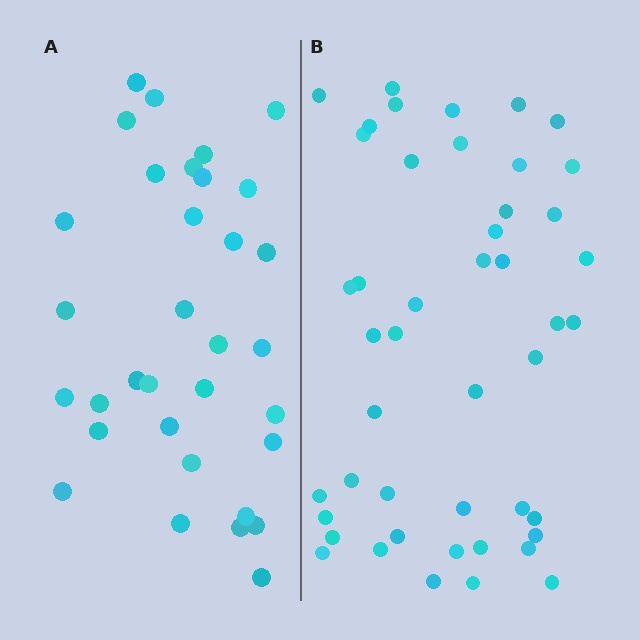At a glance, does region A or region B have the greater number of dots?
Region B (the right region) has more dots.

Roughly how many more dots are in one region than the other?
Region B has approximately 15 more dots than region A.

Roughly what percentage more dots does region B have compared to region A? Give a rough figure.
About 40% more.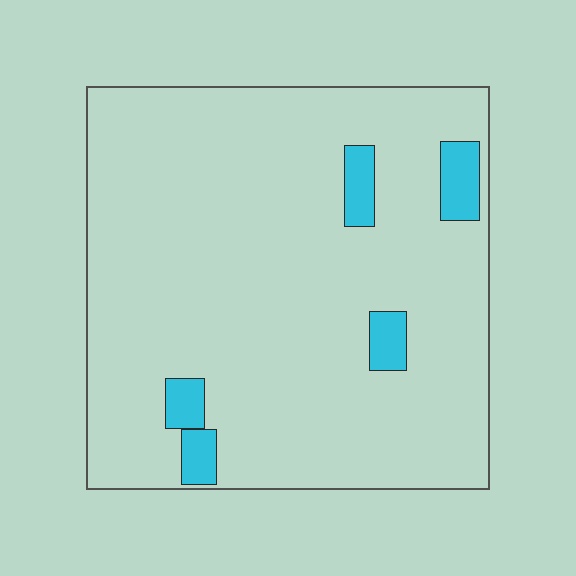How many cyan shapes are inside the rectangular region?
5.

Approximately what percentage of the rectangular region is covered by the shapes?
Approximately 5%.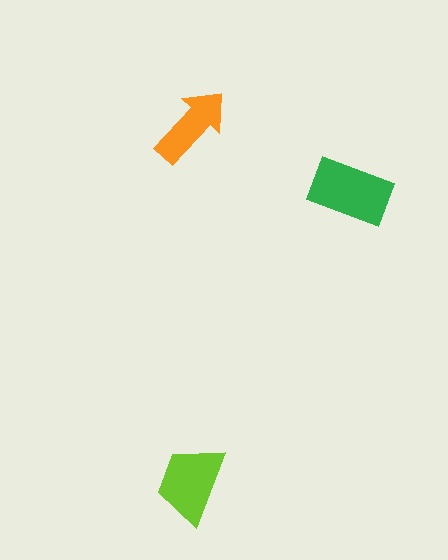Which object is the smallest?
The orange arrow.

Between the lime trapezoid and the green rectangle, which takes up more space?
The green rectangle.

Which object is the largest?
The green rectangle.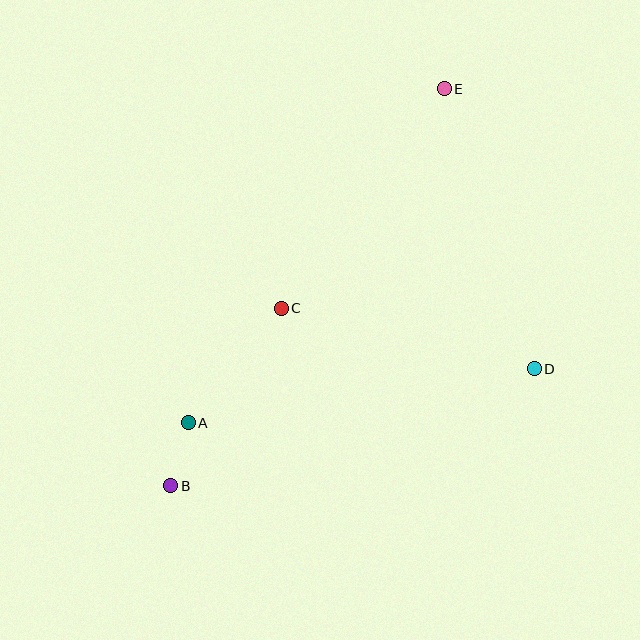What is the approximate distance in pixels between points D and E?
The distance between D and E is approximately 294 pixels.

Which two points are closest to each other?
Points A and B are closest to each other.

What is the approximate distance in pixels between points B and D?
The distance between B and D is approximately 382 pixels.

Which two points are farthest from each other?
Points B and E are farthest from each other.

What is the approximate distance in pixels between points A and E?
The distance between A and E is approximately 421 pixels.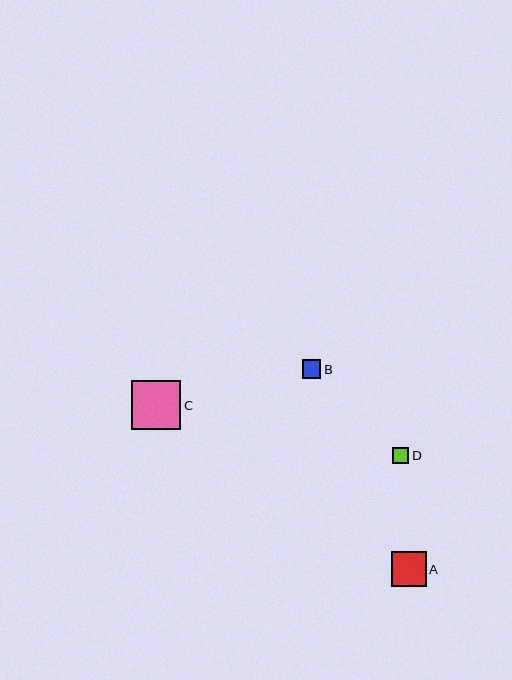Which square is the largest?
Square C is the largest with a size of approximately 49 pixels.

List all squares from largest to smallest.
From largest to smallest: C, A, B, D.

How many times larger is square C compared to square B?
Square C is approximately 2.7 times the size of square B.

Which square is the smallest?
Square D is the smallest with a size of approximately 16 pixels.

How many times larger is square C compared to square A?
Square C is approximately 1.4 times the size of square A.